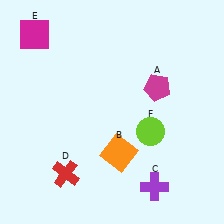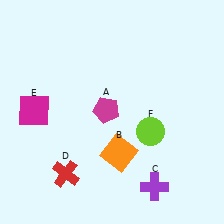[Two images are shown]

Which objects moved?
The objects that moved are: the magenta pentagon (A), the magenta square (E).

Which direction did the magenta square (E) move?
The magenta square (E) moved down.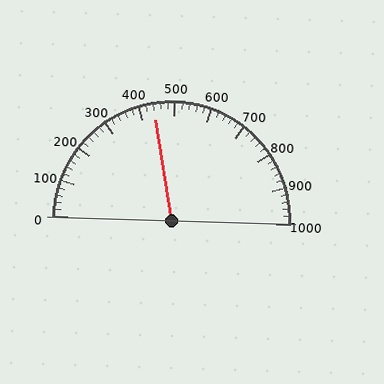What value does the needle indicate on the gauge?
The needle indicates approximately 440.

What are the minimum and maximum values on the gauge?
The gauge ranges from 0 to 1000.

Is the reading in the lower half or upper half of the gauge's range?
The reading is in the lower half of the range (0 to 1000).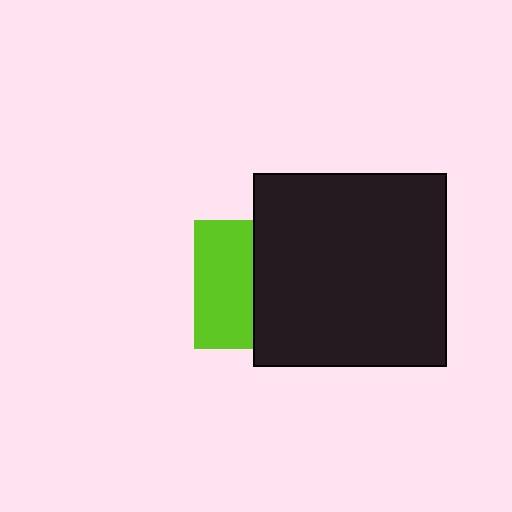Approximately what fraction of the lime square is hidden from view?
Roughly 54% of the lime square is hidden behind the black square.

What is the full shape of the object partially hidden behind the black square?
The partially hidden object is a lime square.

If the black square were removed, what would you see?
You would see the complete lime square.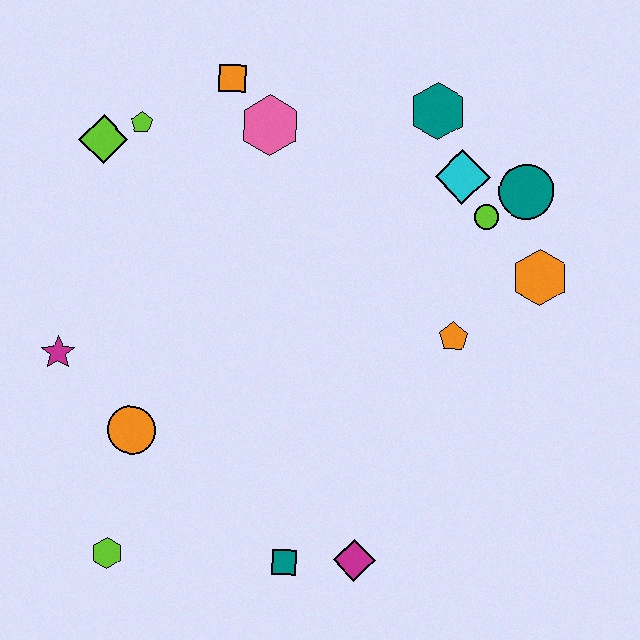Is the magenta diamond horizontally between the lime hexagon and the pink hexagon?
No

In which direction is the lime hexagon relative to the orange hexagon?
The lime hexagon is to the left of the orange hexagon.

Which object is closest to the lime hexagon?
The orange circle is closest to the lime hexagon.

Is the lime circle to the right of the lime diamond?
Yes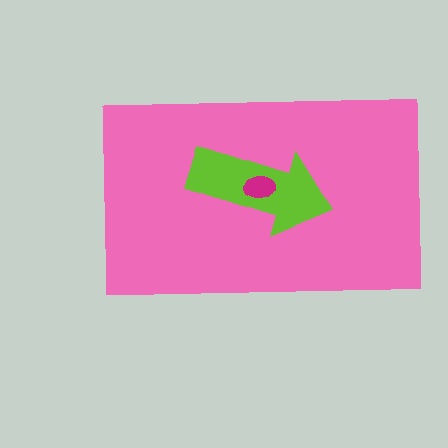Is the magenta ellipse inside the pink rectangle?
Yes.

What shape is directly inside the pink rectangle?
The lime arrow.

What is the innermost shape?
The magenta ellipse.